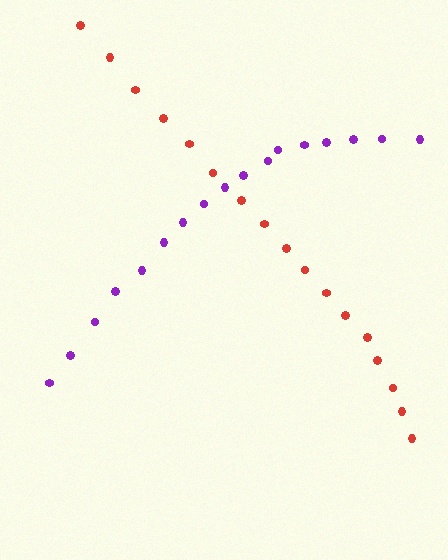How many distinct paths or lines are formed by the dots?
There are 2 distinct paths.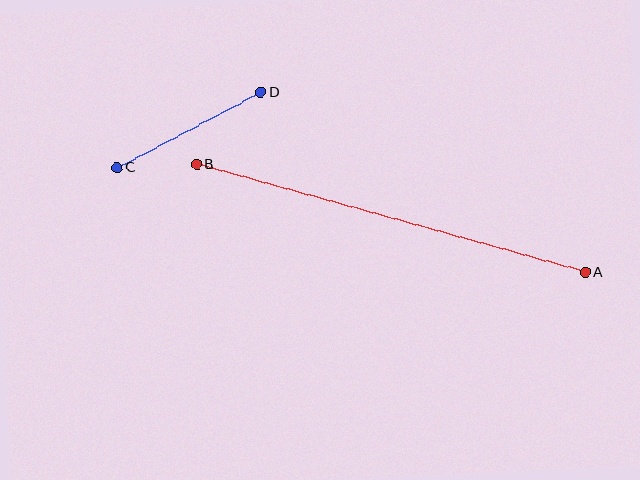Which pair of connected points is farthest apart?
Points A and B are farthest apart.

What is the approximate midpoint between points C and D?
The midpoint is at approximately (189, 130) pixels.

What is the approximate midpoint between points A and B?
The midpoint is at approximately (391, 218) pixels.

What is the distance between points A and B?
The distance is approximately 403 pixels.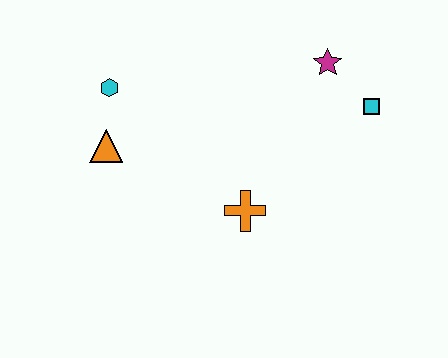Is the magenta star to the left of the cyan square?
Yes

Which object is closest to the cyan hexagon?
The orange triangle is closest to the cyan hexagon.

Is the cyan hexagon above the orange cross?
Yes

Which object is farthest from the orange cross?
The cyan hexagon is farthest from the orange cross.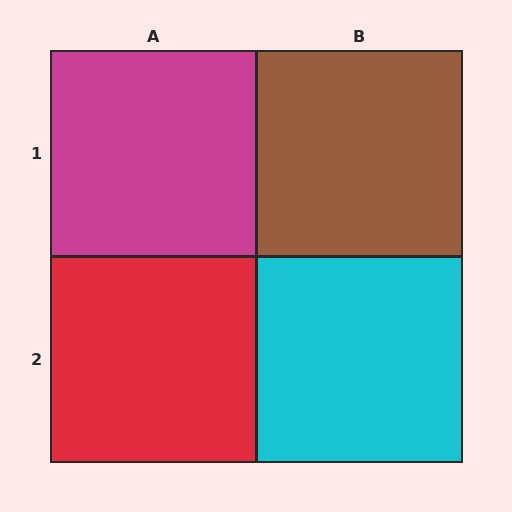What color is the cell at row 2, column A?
Red.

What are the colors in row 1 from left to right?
Magenta, brown.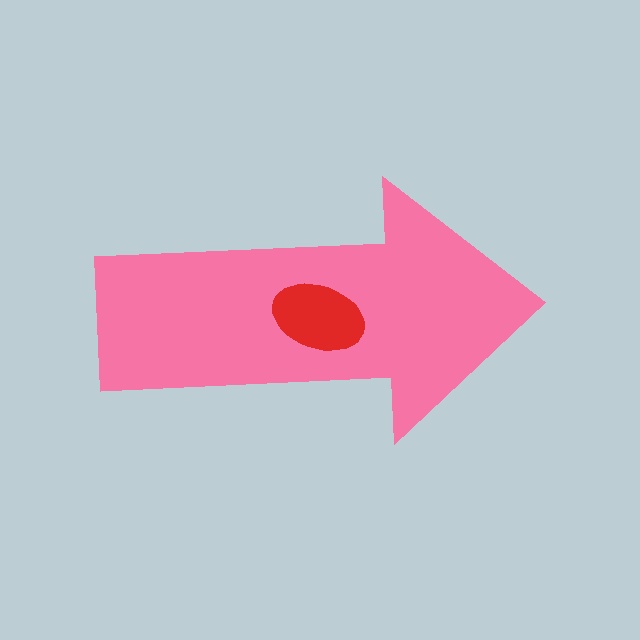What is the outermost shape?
The pink arrow.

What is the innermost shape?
The red ellipse.